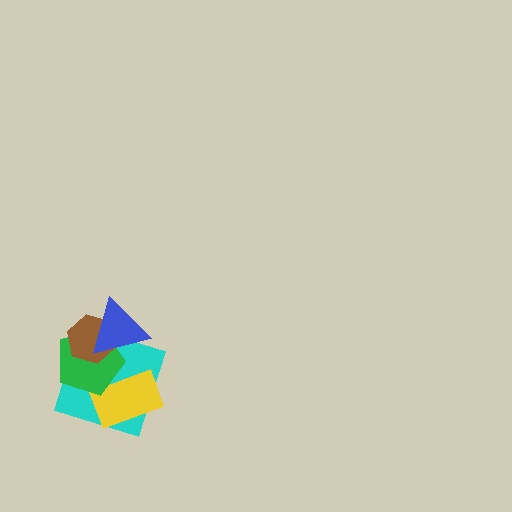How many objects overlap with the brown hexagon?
3 objects overlap with the brown hexagon.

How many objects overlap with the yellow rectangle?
2 objects overlap with the yellow rectangle.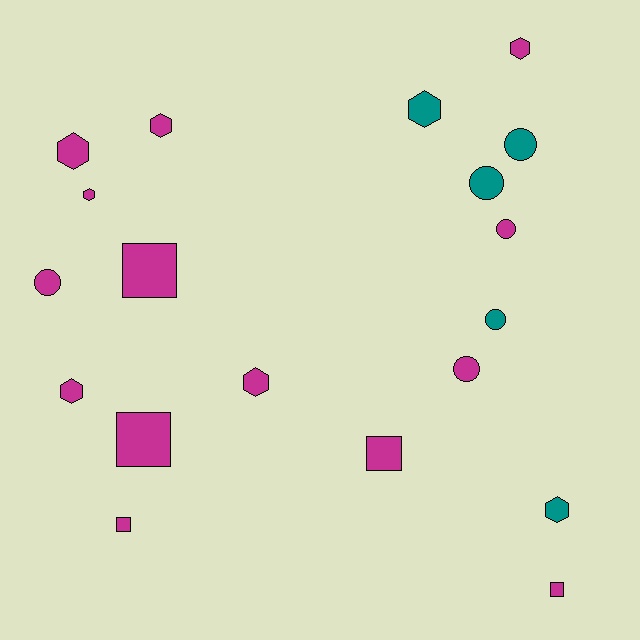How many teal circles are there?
There are 3 teal circles.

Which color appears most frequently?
Magenta, with 14 objects.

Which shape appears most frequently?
Hexagon, with 8 objects.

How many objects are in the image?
There are 19 objects.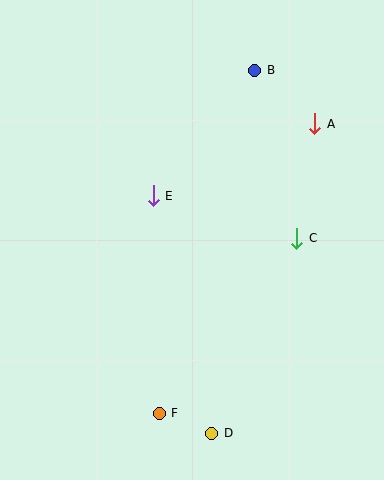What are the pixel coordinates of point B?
Point B is at (255, 70).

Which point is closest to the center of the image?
Point E at (153, 196) is closest to the center.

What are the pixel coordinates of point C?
Point C is at (297, 238).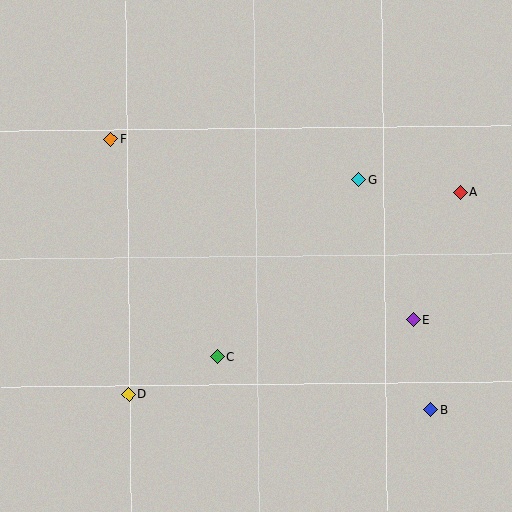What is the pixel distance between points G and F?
The distance between G and F is 252 pixels.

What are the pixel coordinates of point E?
Point E is at (413, 320).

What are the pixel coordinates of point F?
Point F is at (110, 139).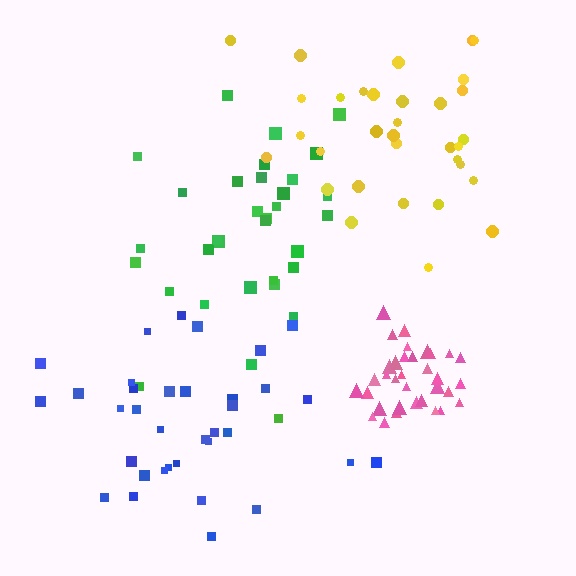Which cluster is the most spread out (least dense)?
Blue.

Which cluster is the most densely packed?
Pink.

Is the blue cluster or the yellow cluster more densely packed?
Yellow.